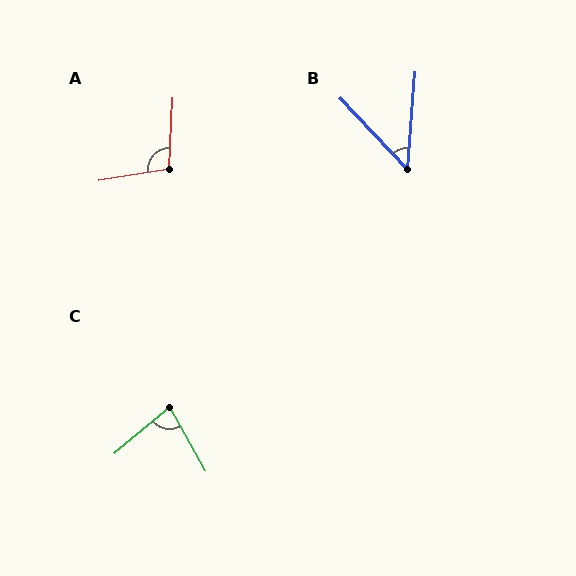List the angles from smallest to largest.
B (48°), C (80°), A (102°).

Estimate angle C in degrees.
Approximately 80 degrees.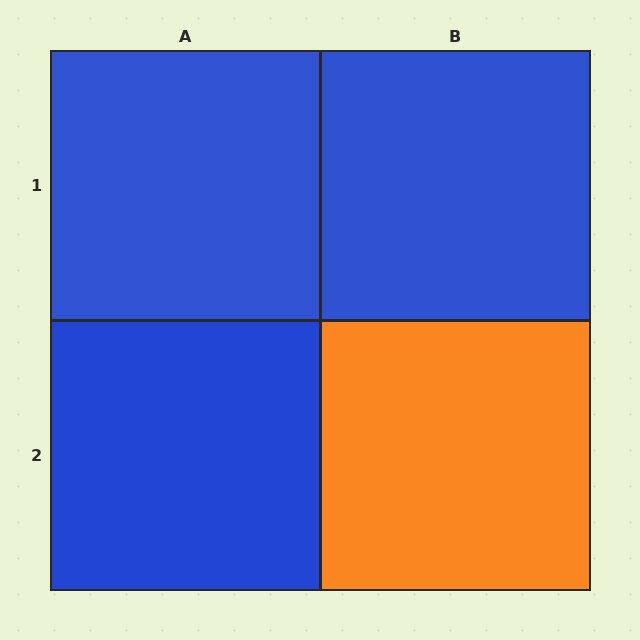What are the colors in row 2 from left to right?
Blue, orange.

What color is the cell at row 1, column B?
Blue.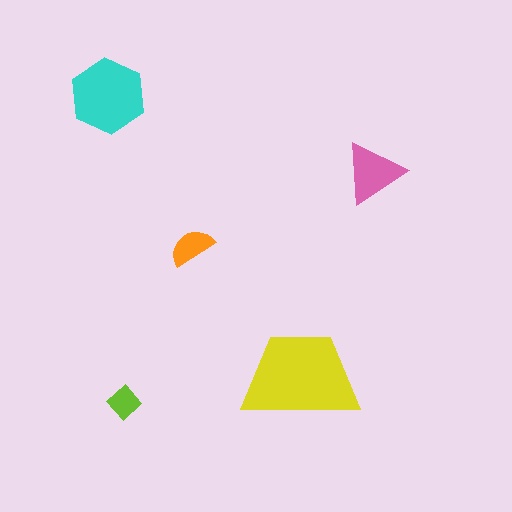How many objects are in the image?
There are 5 objects in the image.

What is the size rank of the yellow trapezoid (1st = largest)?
1st.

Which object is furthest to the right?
The pink triangle is rightmost.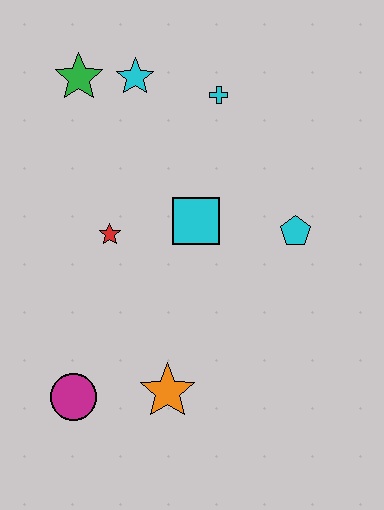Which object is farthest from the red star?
The cyan pentagon is farthest from the red star.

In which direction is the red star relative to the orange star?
The red star is above the orange star.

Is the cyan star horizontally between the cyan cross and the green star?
Yes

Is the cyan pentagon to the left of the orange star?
No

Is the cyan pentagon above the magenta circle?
Yes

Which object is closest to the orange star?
The magenta circle is closest to the orange star.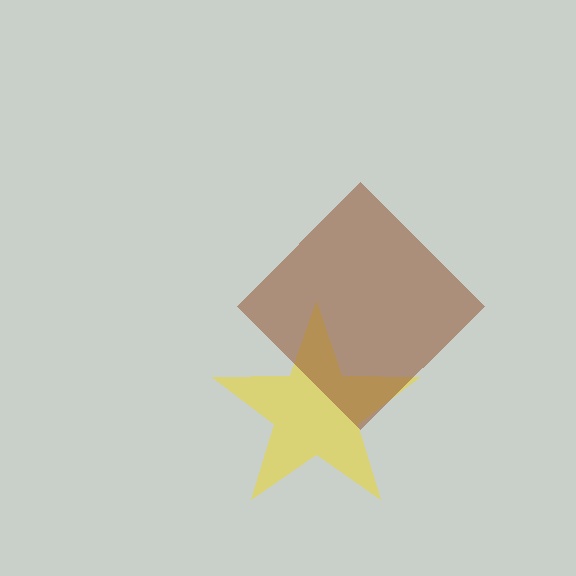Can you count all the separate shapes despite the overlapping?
Yes, there are 2 separate shapes.